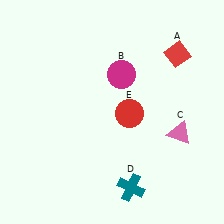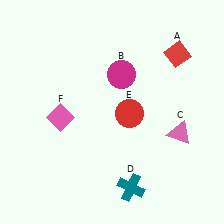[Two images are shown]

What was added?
A pink diamond (F) was added in Image 2.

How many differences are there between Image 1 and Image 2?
There is 1 difference between the two images.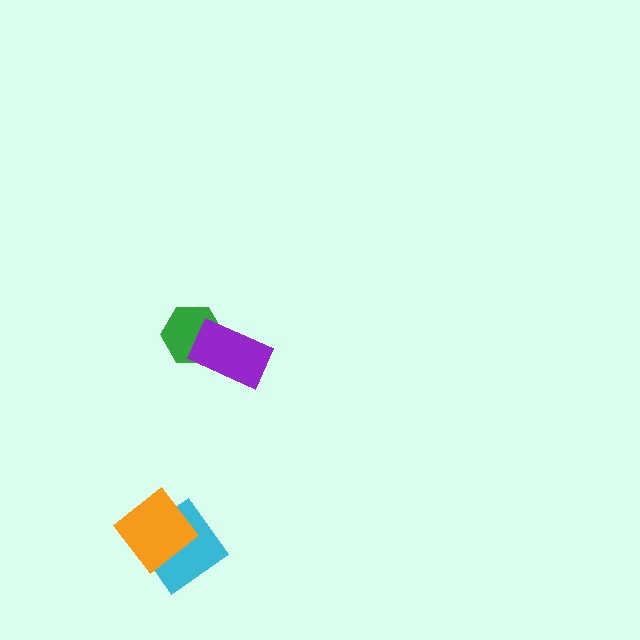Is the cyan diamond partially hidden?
Yes, it is partially covered by another shape.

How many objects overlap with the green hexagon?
1 object overlaps with the green hexagon.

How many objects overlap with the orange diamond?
1 object overlaps with the orange diamond.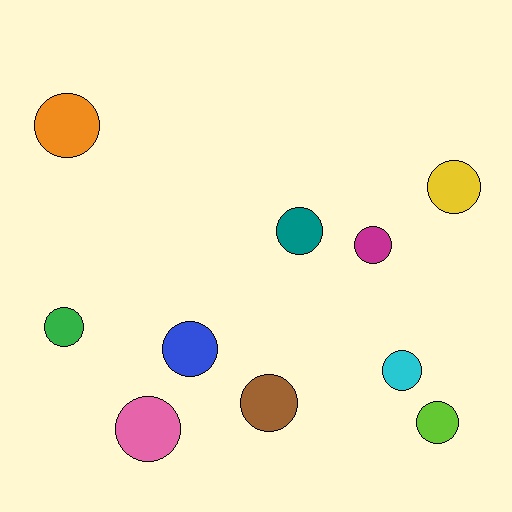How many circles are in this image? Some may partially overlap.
There are 10 circles.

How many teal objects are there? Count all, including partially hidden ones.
There is 1 teal object.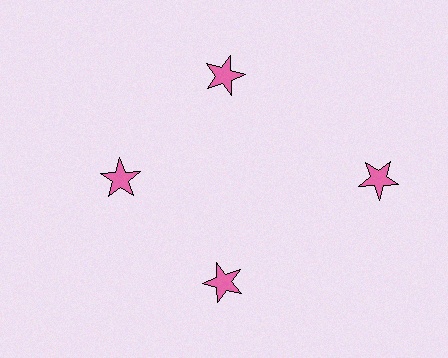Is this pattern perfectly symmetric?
No. The 4 pink stars are arranged in a ring, but one element near the 3 o'clock position is pushed outward from the center, breaking the 4-fold rotational symmetry.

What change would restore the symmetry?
The symmetry would be restored by moving it inward, back onto the ring so that all 4 stars sit at equal angles and equal distance from the center.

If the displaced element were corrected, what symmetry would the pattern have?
It would have 4-fold rotational symmetry — the pattern would map onto itself every 90 degrees.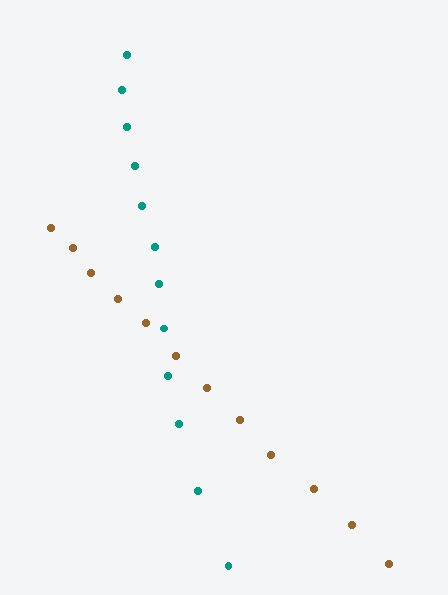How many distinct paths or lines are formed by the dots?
There are 2 distinct paths.